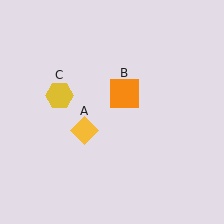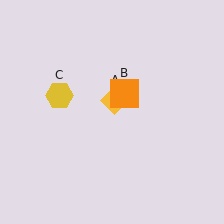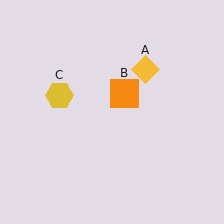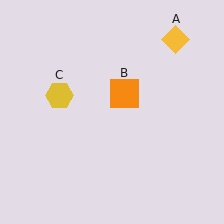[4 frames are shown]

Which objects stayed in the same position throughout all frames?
Orange square (object B) and yellow hexagon (object C) remained stationary.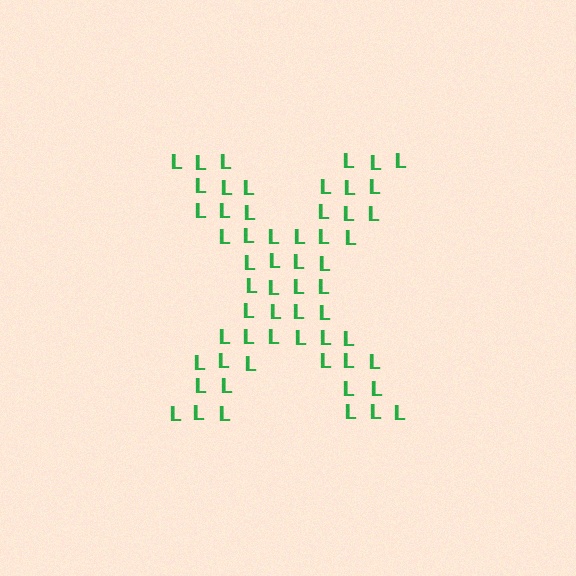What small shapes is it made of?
It is made of small letter L's.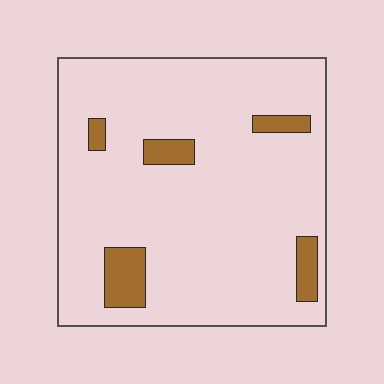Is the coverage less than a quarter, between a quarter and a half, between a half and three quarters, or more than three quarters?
Less than a quarter.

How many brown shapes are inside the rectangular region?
5.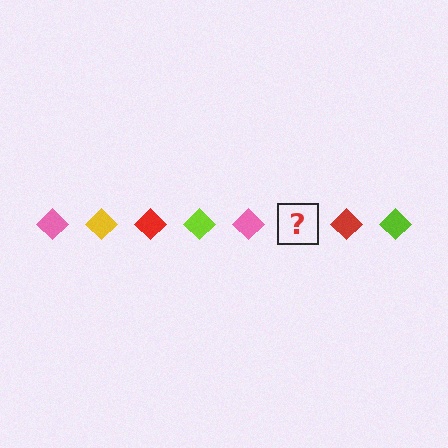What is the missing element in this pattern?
The missing element is a yellow diamond.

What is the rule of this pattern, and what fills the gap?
The rule is that the pattern cycles through pink, yellow, red, lime diamonds. The gap should be filled with a yellow diamond.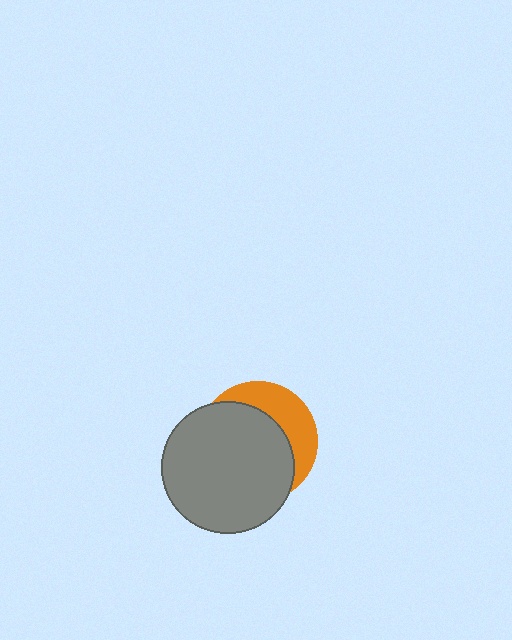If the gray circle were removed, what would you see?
You would see the complete orange circle.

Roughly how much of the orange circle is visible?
A small part of it is visible (roughly 33%).